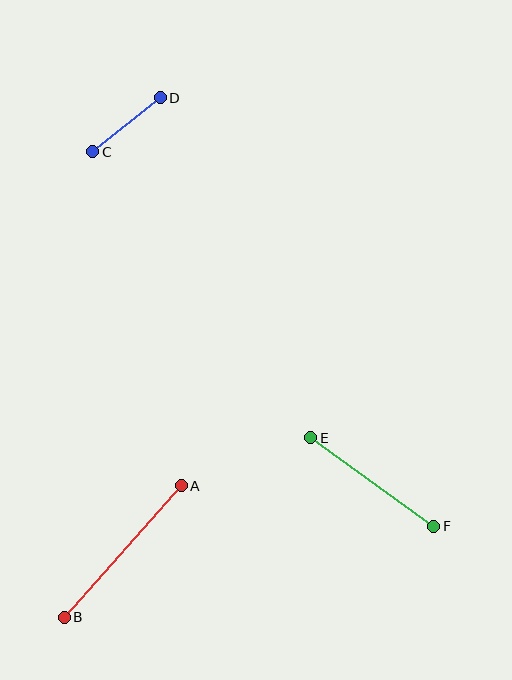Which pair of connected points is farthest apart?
Points A and B are farthest apart.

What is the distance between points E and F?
The distance is approximately 152 pixels.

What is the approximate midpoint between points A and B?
The midpoint is at approximately (123, 551) pixels.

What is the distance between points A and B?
The distance is approximately 176 pixels.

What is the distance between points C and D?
The distance is approximately 86 pixels.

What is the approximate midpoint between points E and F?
The midpoint is at approximately (372, 482) pixels.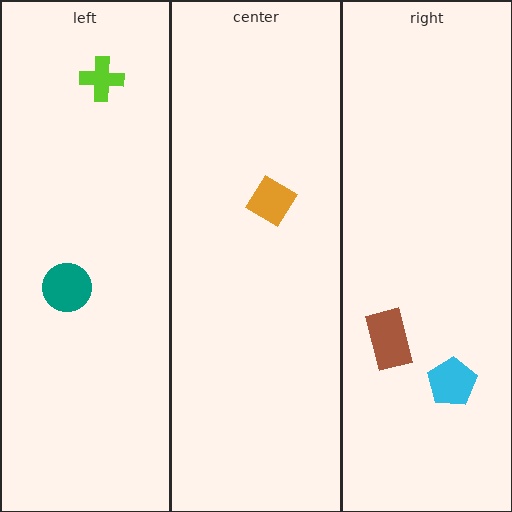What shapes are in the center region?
The orange diamond.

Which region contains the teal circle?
The left region.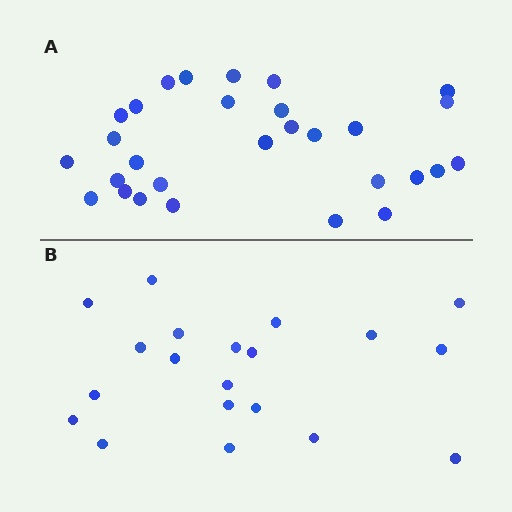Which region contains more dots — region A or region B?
Region A (the top region) has more dots.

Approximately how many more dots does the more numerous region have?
Region A has roughly 8 or so more dots than region B.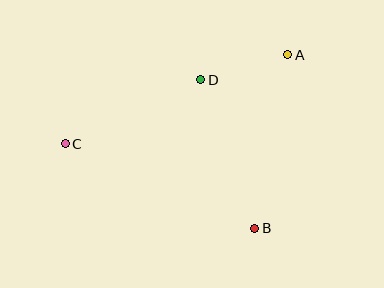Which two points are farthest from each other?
Points A and C are farthest from each other.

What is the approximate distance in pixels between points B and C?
The distance between B and C is approximately 207 pixels.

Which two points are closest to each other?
Points A and D are closest to each other.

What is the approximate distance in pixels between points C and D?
The distance between C and D is approximately 149 pixels.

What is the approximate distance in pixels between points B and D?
The distance between B and D is approximately 158 pixels.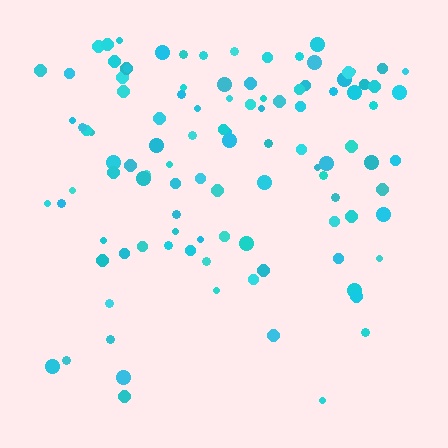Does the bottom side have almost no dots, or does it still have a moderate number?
Still a moderate number, just noticeably fewer than the top.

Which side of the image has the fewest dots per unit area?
The bottom.